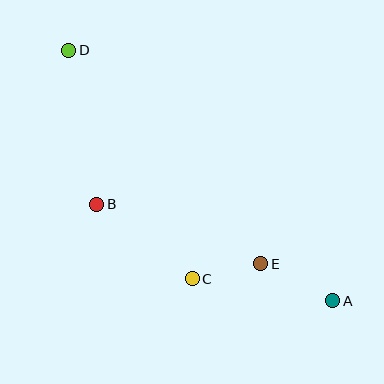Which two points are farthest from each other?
Points A and D are farthest from each other.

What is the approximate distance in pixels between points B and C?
The distance between B and C is approximately 121 pixels.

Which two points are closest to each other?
Points C and E are closest to each other.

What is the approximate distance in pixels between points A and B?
The distance between A and B is approximately 255 pixels.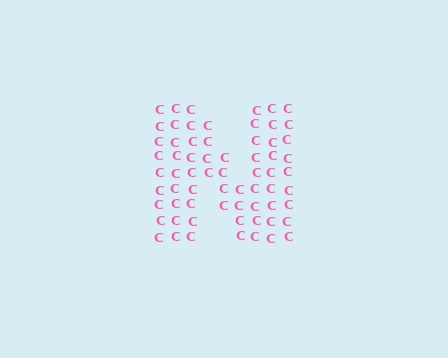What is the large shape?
The large shape is the letter N.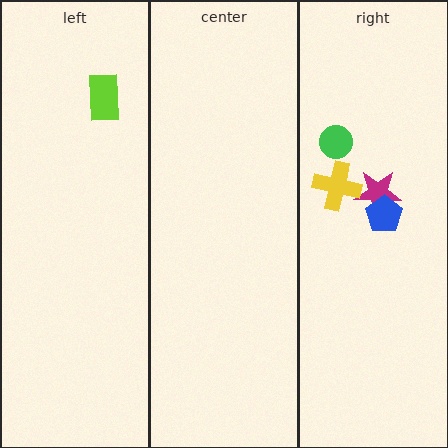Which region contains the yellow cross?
The right region.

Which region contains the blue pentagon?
The right region.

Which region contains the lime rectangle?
The left region.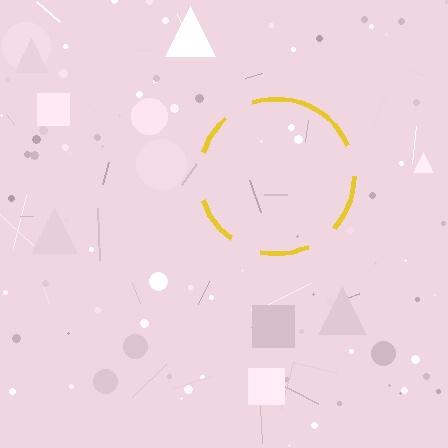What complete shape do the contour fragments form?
The contour fragments form a circle.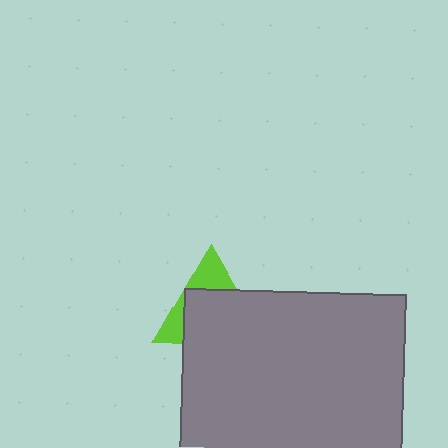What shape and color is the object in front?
The object in front is a gray rectangle.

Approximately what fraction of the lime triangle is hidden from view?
Roughly 66% of the lime triangle is hidden behind the gray rectangle.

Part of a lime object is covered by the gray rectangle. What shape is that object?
It is a triangle.